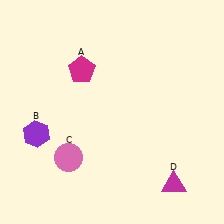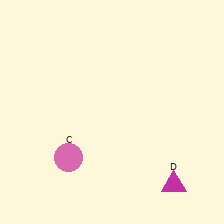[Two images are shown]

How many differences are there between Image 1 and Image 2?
There are 2 differences between the two images.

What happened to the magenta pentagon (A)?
The magenta pentagon (A) was removed in Image 2. It was in the top-left area of Image 1.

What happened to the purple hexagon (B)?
The purple hexagon (B) was removed in Image 2. It was in the bottom-left area of Image 1.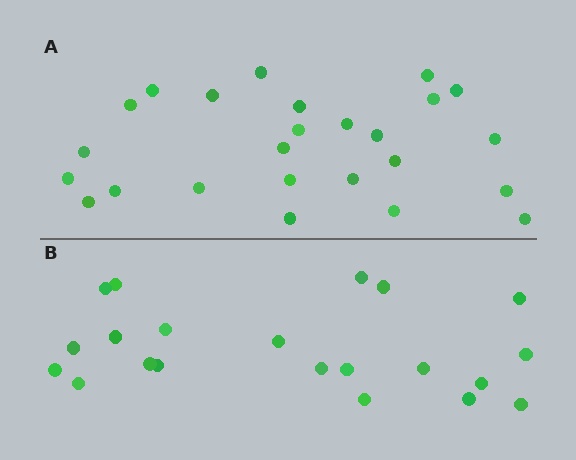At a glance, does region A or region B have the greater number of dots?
Region A (the top region) has more dots.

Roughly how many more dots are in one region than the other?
Region A has about 4 more dots than region B.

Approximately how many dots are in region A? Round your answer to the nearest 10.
About 20 dots. (The exact count is 25, which rounds to 20.)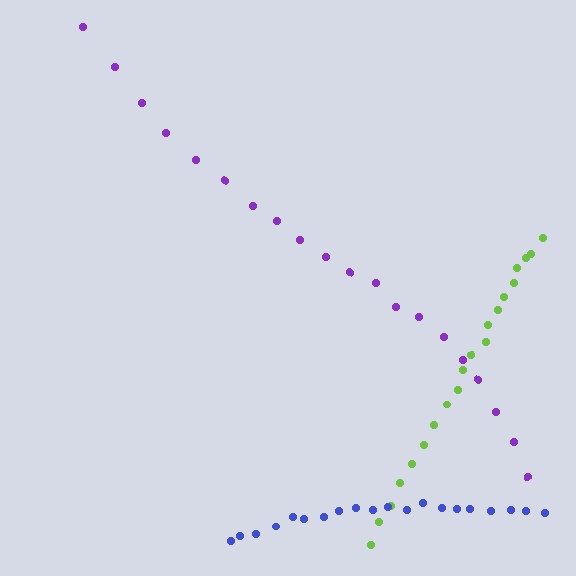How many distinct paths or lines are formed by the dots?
There are 3 distinct paths.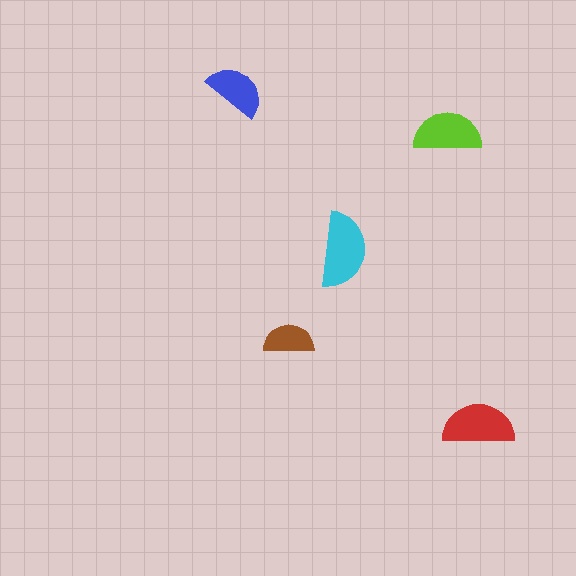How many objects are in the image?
There are 5 objects in the image.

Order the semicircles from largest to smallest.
the cyan one, the red one, the lime one, the blue one, the brown one.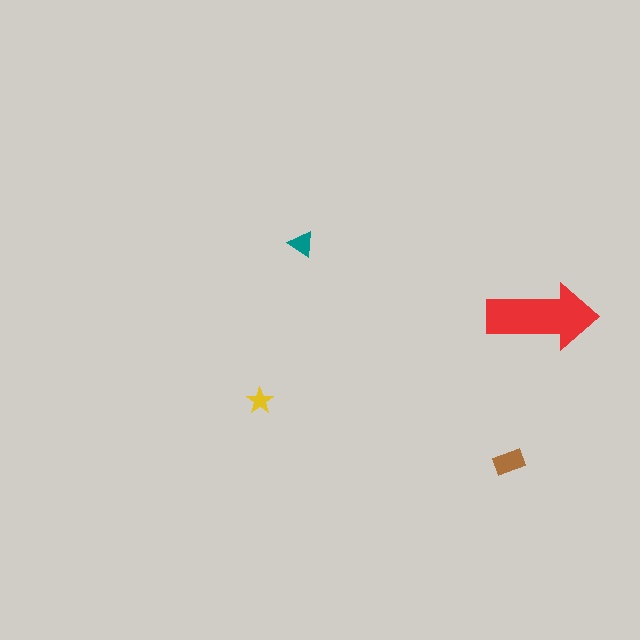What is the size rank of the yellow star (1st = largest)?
4th.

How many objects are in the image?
There are 4 objects in the image.